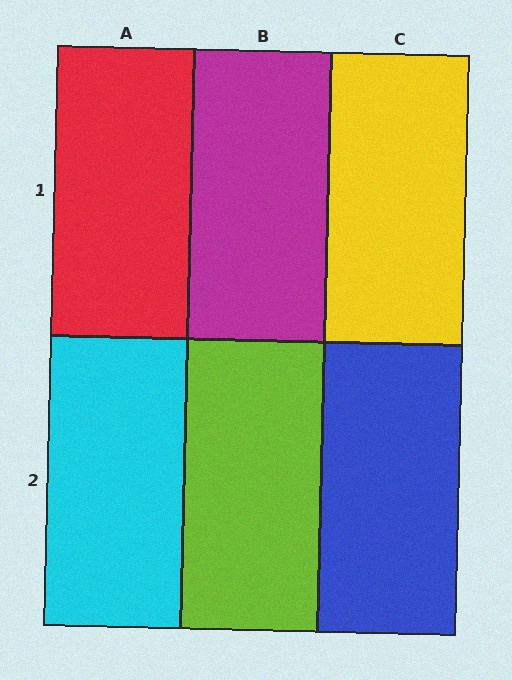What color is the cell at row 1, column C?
Yellow.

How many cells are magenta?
1 cell is magenta.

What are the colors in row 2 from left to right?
Cyan, lime, blue.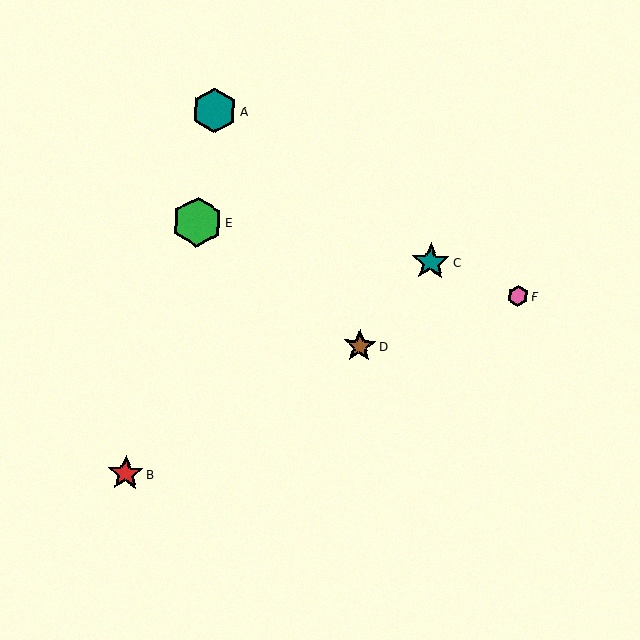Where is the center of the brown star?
The center of the brown star is at (360, 346).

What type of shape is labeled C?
Shape C is a teal star.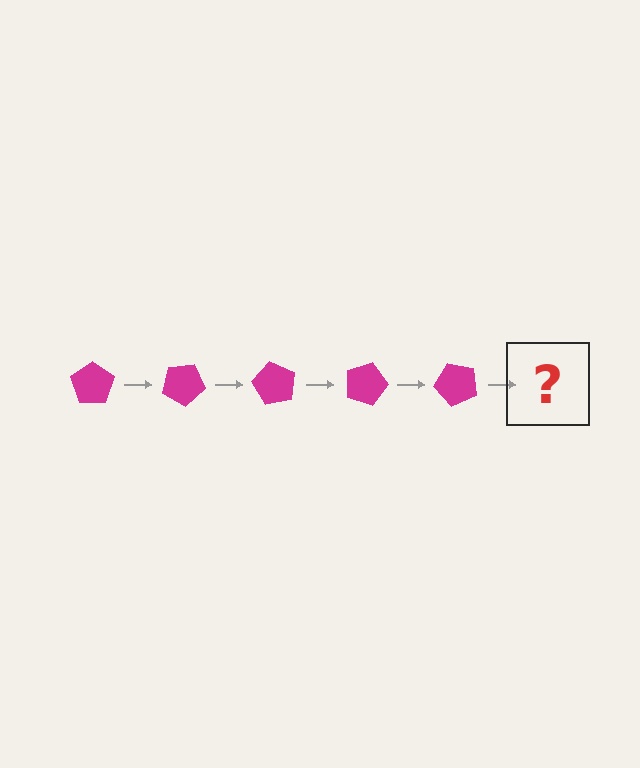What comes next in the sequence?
The next element should be a magenta pentagon rotated 150 degrees.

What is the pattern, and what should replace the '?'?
The pattern is that the pentagon rotates 30 degrees each step. The '?' should be a magenta pentagon rotated 150 degrees.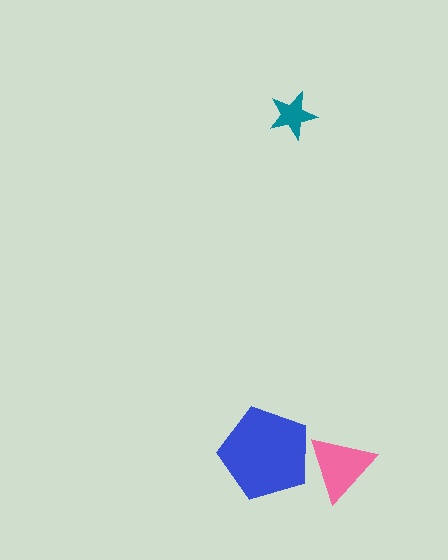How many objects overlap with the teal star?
0 objects overlap with the teal star.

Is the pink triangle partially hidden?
Yes, it is partially covered by another shape.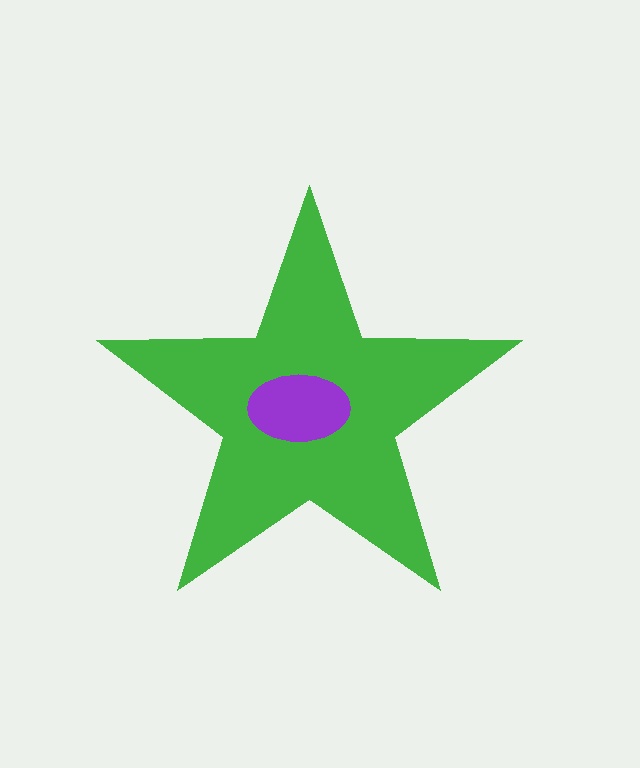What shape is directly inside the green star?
The purple ellipse.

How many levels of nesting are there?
2.